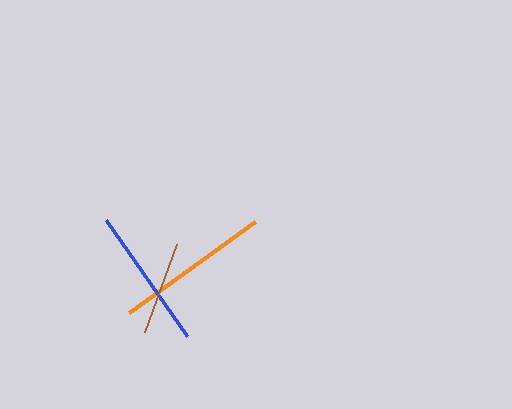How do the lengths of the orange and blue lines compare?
The orange and blue lines are approximately the same length.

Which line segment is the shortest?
The brown line is the shortest at approximately 94 pixels.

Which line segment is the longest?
The orange line is the longest at approximately 155 pixels.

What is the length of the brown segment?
The brown segment is approximately 94 pixels long.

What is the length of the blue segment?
The blue segment is approximately 142 pixels long.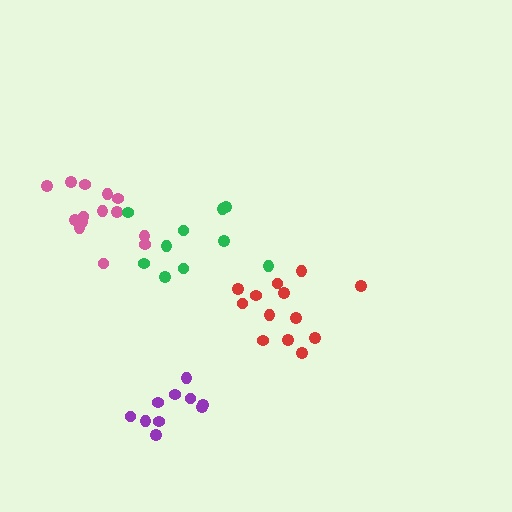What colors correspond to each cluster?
The clusters are colored: purple, pink, green, red.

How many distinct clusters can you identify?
There are 4 distinct clusters.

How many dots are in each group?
Group 1: 10 dots, Group 2: 14 dots, Group 3: 10 dots, Group 4: 14 dots (48 total).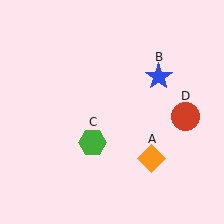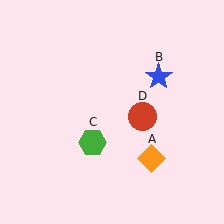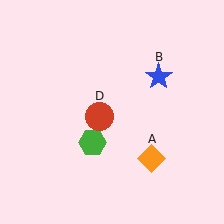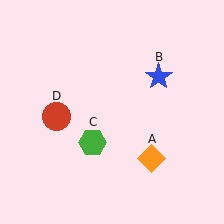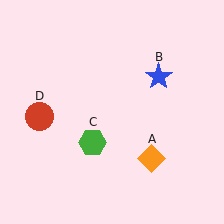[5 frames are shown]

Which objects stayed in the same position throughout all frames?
Orange diamond (object A) and blue star (object B) and green hexagon (object C) remained stationary.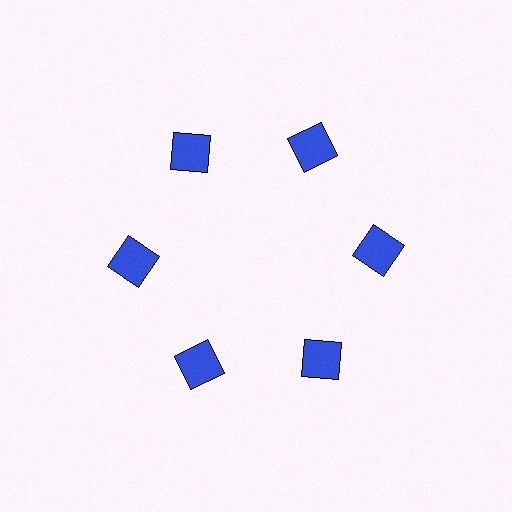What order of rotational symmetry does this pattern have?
This pattern has 6-fold rotational symmetry.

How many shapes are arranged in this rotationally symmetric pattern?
There are 6 shapes, arranged in 6 groups of 1.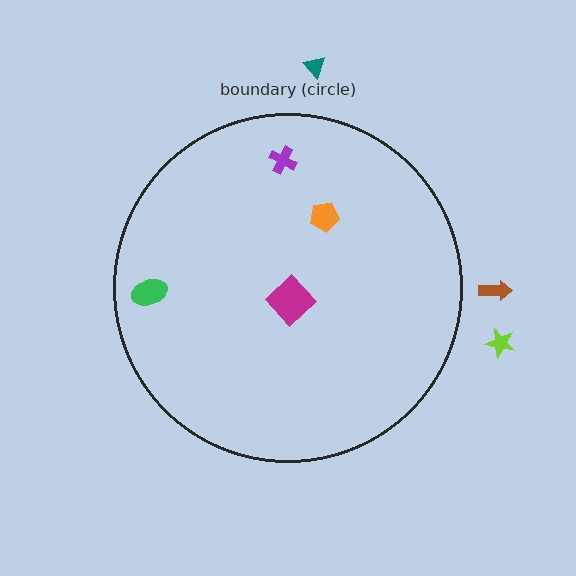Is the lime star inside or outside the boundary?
Outside.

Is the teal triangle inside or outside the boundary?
Outside.